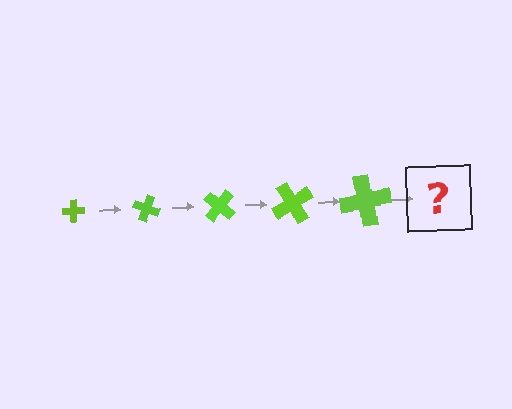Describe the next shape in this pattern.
It should be a cross, larger than the previous one and rotated 100 degrees from the start.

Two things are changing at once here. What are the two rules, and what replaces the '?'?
The two rules are that the cross grows larger each step and it rotates 20 degrees each step. The '?' should be a cross, larger than the previous one and rotated 100 degrees from the start.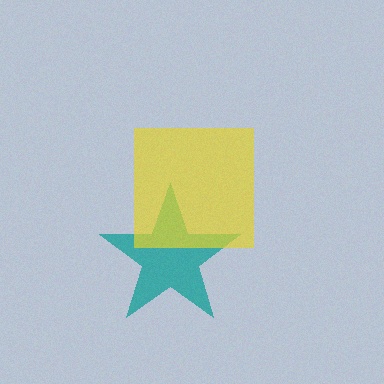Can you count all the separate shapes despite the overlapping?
Yes, there are 2 separate shapes.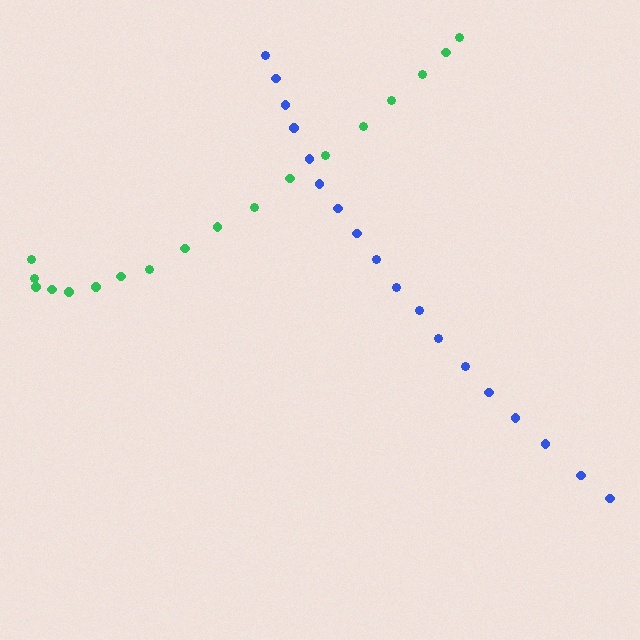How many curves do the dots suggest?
There are 2 distinct paths.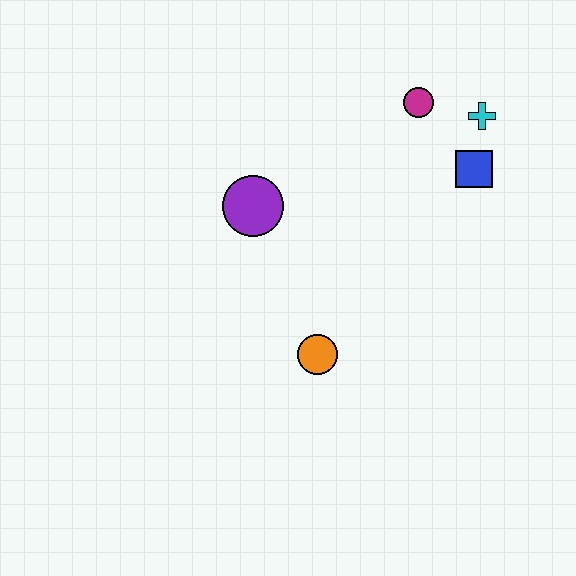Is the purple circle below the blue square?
Yes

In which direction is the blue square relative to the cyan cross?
The blue square is below the cyan cross.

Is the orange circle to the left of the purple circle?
No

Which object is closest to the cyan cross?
The blue square is closest to the cyan cross.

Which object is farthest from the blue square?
The orange circle is farthest from the blue square.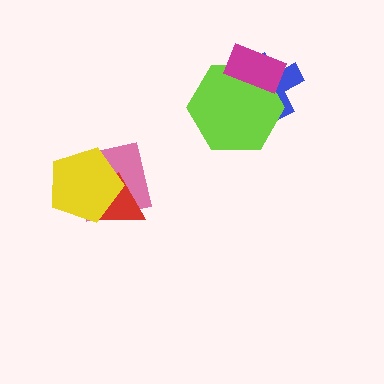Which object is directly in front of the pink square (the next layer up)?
The red triangle is directly in front of the pink square.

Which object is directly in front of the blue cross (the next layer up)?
The lime hexagon is directly in front of the blue cross.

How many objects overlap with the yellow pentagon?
2 objects overlap with the yellow pentagon.